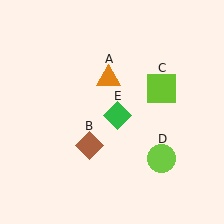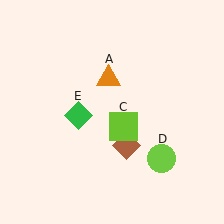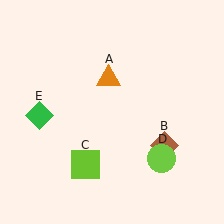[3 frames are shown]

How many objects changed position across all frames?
3 objects changed position: brown diamond (object B), lime square (object C), green diamond (object E).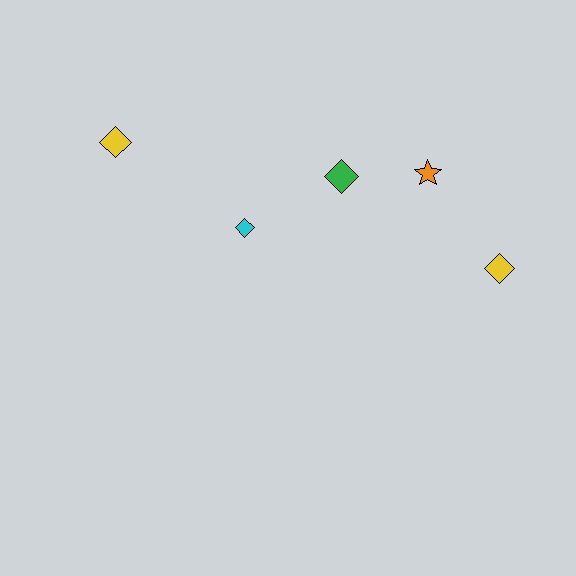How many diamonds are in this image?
There are 4 diamonds.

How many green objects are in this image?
There is 1 green object.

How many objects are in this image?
There are 5 objects.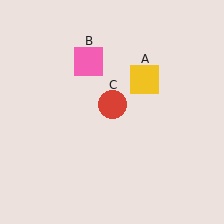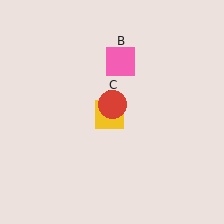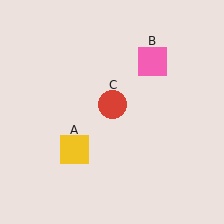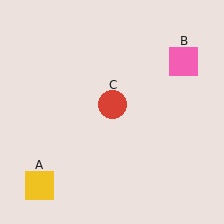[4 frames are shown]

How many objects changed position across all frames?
2 objects changed position: yellow square (object A), pink square (object B).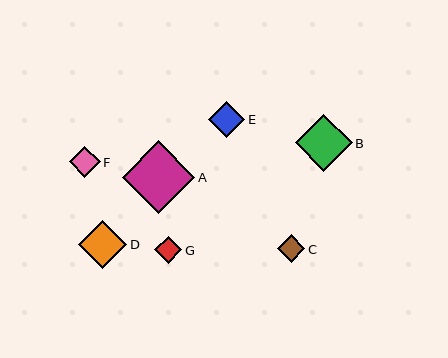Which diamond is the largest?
Diamond A is the largest with a size of approximately 73 pixels.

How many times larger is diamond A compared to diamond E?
Diamond A is approximately 2.0 times the size of diamond E.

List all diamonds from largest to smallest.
From largest to smallest: A, B, D, E, F, C, G.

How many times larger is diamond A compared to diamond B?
Diamond A is approximately 1.3 times the size of diamond B.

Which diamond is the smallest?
Diamond G is the smallest with a size of approximately 27 pixels.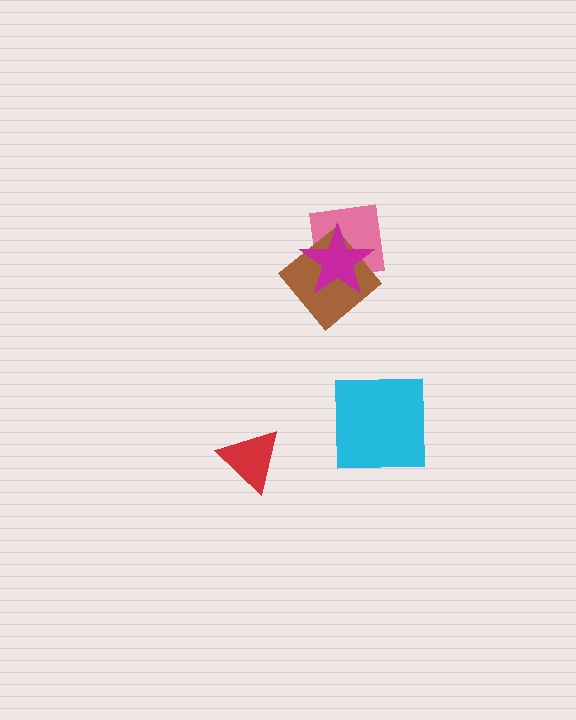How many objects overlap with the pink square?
2 objects overlap with the pink square.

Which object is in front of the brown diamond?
The magenta star is in front of the brown diamond.